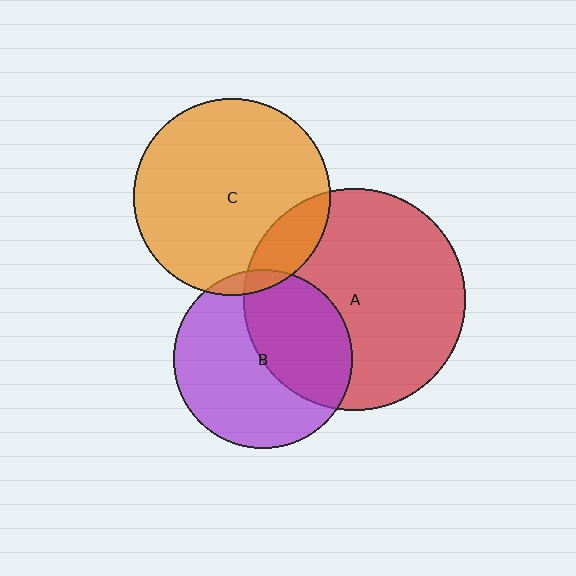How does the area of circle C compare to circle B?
Approximately 1.2 times.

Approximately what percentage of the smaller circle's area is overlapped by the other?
Approximately 40%.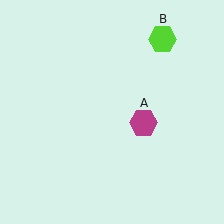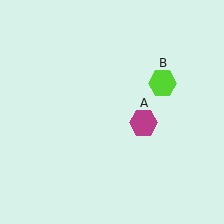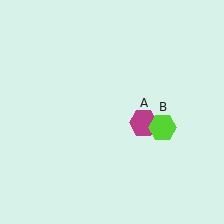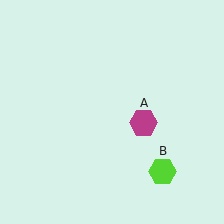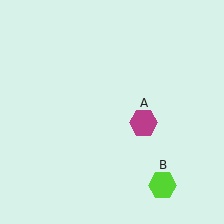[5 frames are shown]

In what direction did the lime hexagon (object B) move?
The lime hexagon (object B) moved down.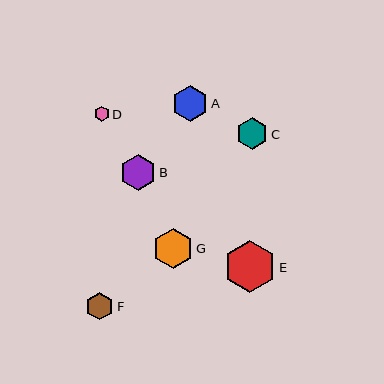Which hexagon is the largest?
Hexagon E is the largest with a size of approximately 52 pixels.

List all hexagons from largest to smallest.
From largest to smallest: E, G, B, A, C, F, D.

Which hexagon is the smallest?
Hexagon D is the smallest with a size of approximately 15 pixels.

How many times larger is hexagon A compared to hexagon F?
Hexagon A is approximately 1.3 times the size of hexagon F.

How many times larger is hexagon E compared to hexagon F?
Hexagon E is approximately 1.9 times the size of hexagon F.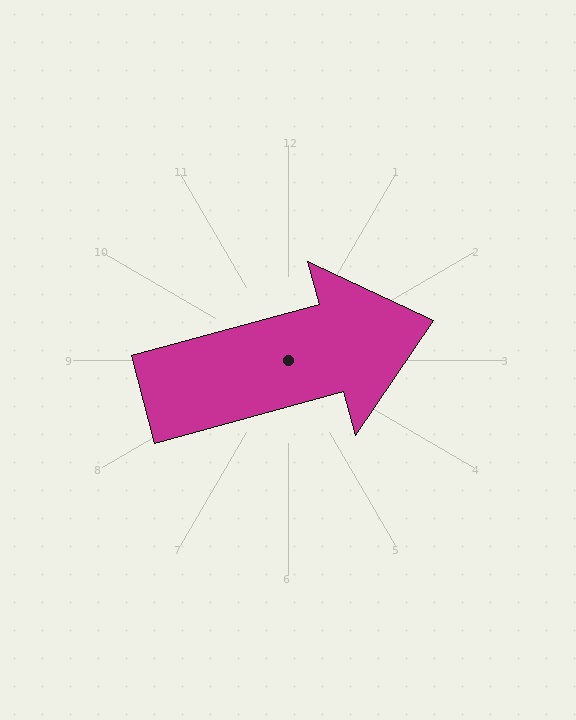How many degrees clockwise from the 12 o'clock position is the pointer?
Approximately 75 degrees.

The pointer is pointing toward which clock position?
Roughly 2 o'clock.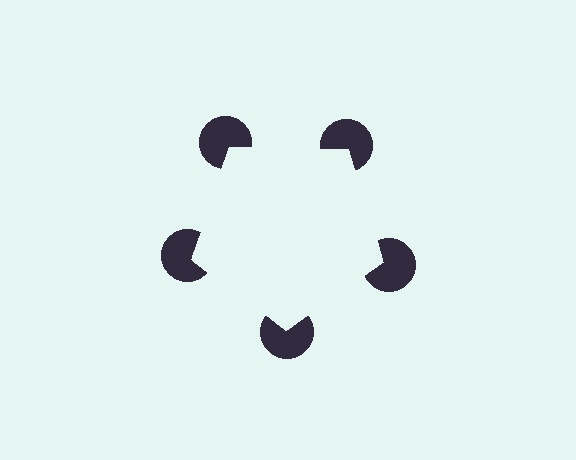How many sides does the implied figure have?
5 sides.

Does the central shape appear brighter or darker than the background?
It typically appears slightly brighter than the background, even though no actual brightness change is drawn.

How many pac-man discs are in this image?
There are 5 — one at each vertex of the illusory pentagon.